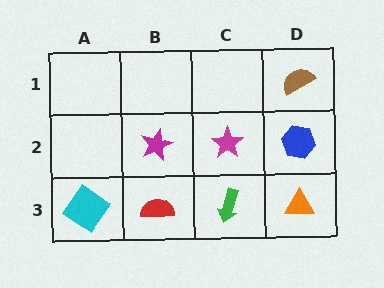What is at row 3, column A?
A cyan diamond.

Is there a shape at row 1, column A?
No, that cell is empty.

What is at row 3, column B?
A red semicircle.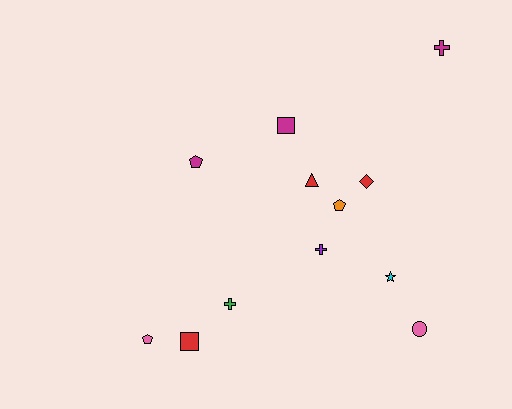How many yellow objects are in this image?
There are no yellow objects.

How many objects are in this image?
There are 12 objects.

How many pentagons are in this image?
There are 3 pentagons.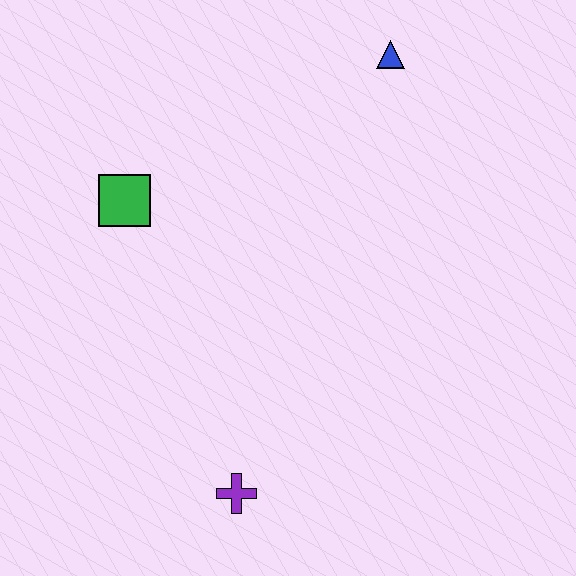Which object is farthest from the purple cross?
The blue triangle is farthest from the purple cross.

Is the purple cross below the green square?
Yes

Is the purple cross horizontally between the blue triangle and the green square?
Yes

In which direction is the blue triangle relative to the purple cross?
The blue triangle is above the purple cross.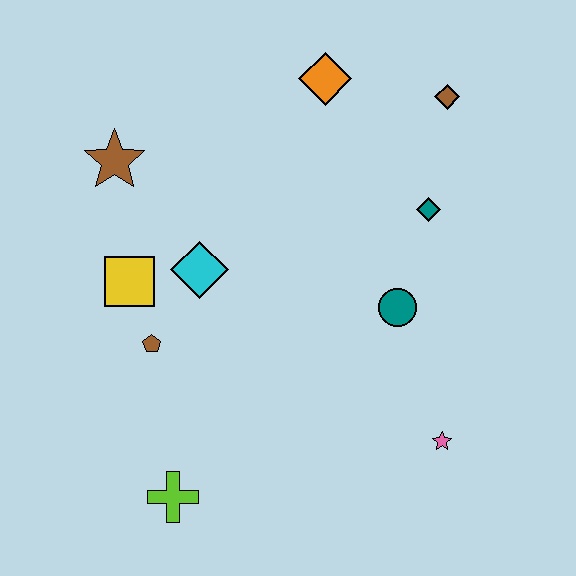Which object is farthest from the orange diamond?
The lime cross is farthest from the orange diamond.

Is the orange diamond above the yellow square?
Yes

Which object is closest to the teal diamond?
The teal circle is closest to the teal diamond.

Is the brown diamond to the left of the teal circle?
No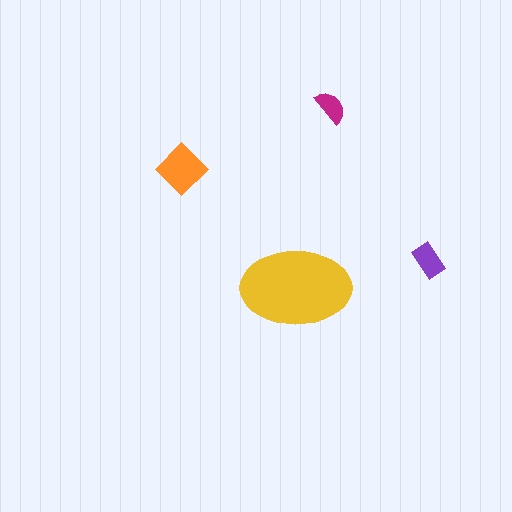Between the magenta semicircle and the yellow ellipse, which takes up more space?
The yellow ellipse.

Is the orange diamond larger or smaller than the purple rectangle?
Larger.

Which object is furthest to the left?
The orange diamond is leftmost.